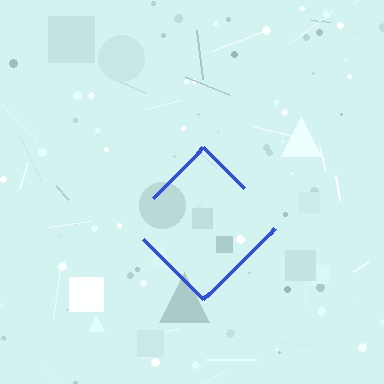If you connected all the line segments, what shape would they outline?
They would outline a diamond.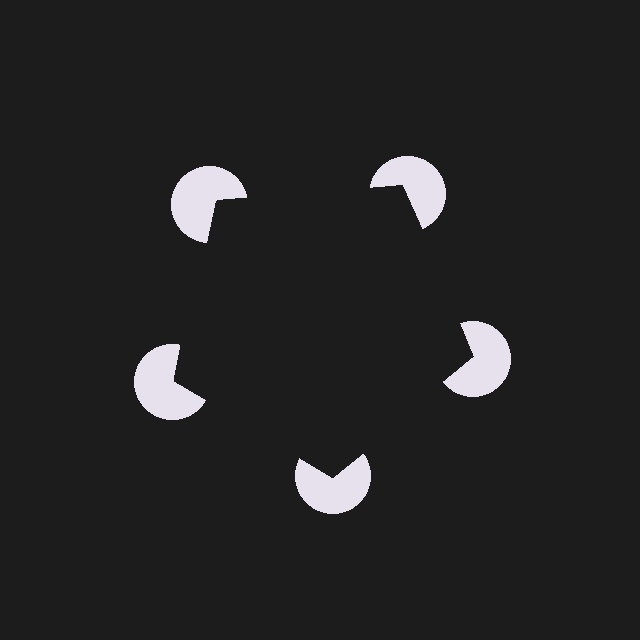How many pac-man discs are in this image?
There are 5 — one at each vertex of the illusory pentagon.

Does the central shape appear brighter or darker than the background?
It typically appears slightly darker than the background, even though no actual brightness change is drawn.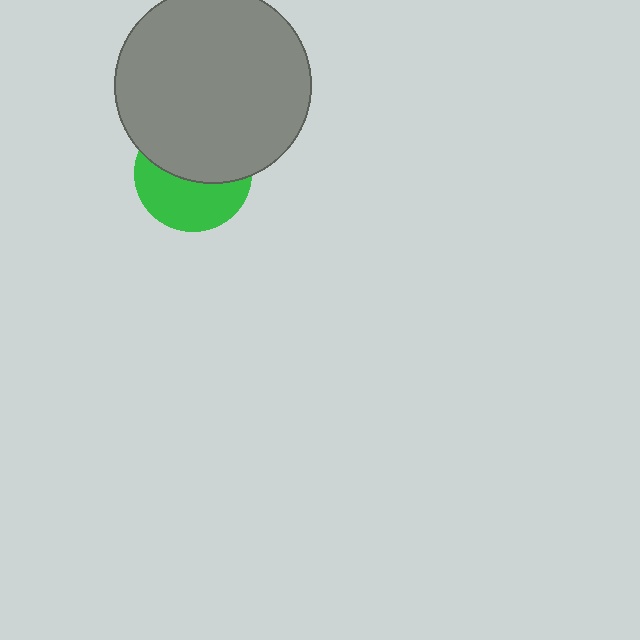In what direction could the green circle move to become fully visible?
The green circle could move down. That would shift it out from behind the gray circle entirely.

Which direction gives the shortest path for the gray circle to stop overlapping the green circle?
Moving up gives the shortest separation.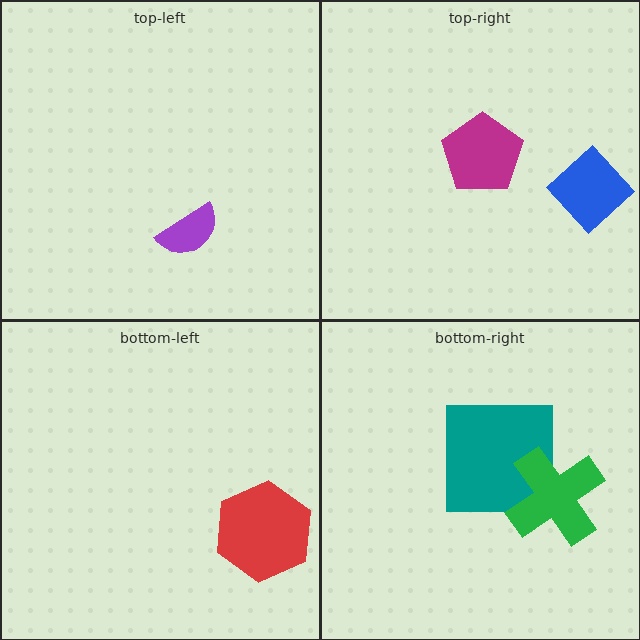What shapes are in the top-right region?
The magenta pentagon, the blue diamond.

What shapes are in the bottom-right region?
The teal square, the green cross.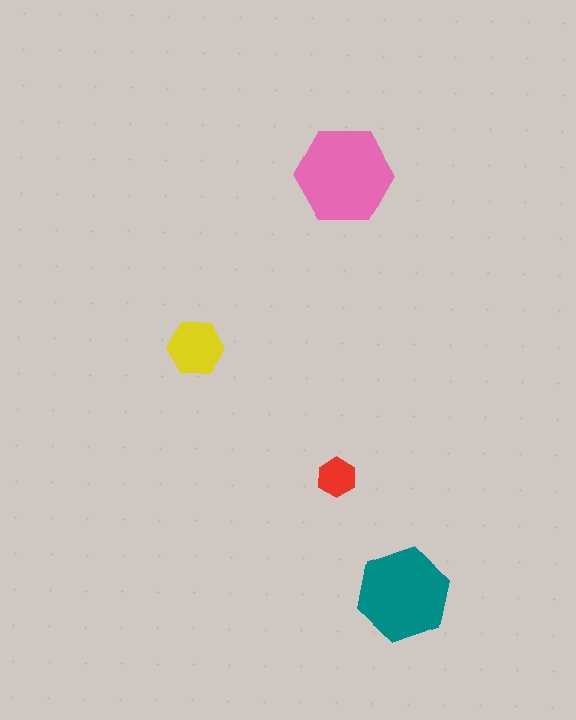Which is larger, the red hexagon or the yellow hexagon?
The yellow one.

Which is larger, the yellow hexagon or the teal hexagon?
The teal one.